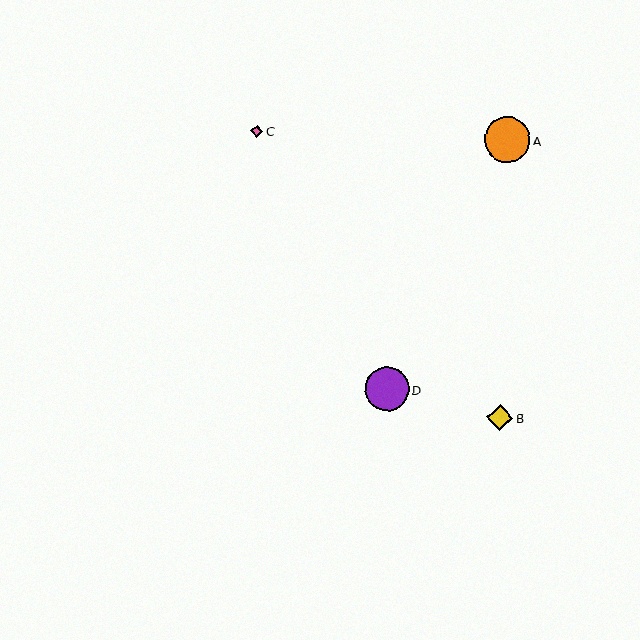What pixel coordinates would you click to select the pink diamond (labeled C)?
Click at (257, 132) to select the pink diamond C.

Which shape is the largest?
The orange circle (labeled A) is the largest.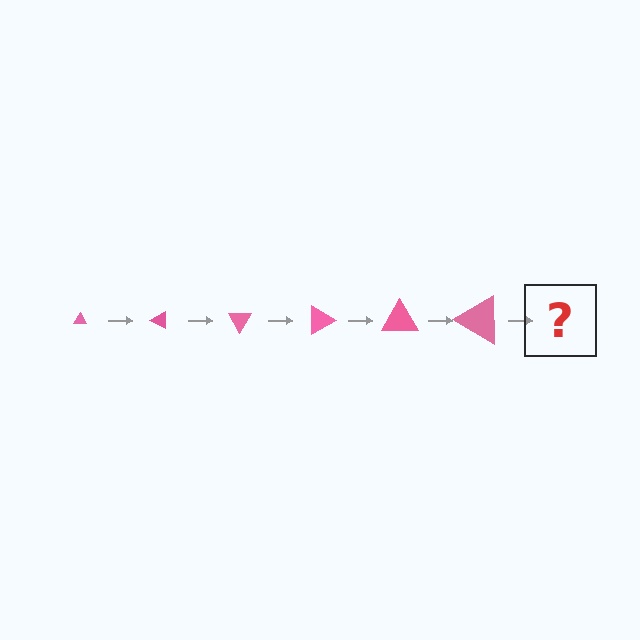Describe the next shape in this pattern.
It should be a triangle, larger than the previous one and rotated 180 degrees from the start.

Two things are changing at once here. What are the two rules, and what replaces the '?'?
The two rules are that the triangle grows larger each step and it rotates 30 degrees each step. The '?' should be a triangle, larger than the previous one and rotated 180 degrees from the start.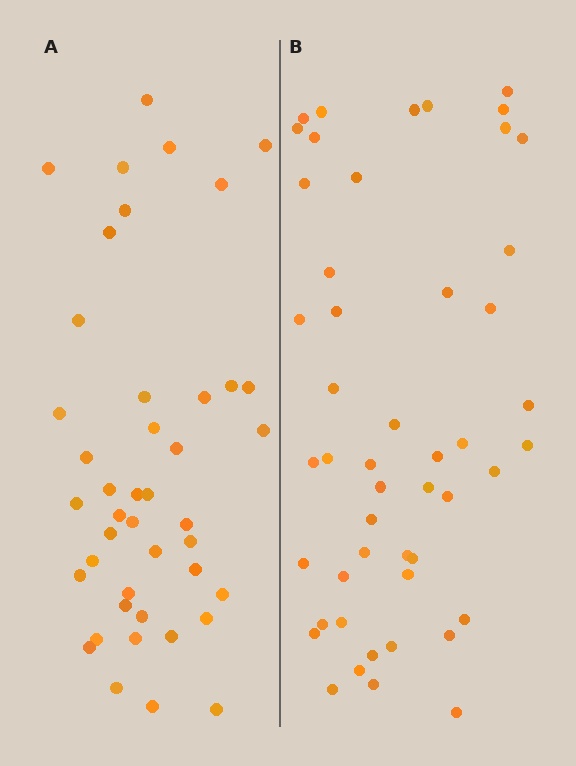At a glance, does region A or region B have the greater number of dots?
Region B (the right region) has more dots.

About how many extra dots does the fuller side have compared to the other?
Region B has about 6 more dots than region A.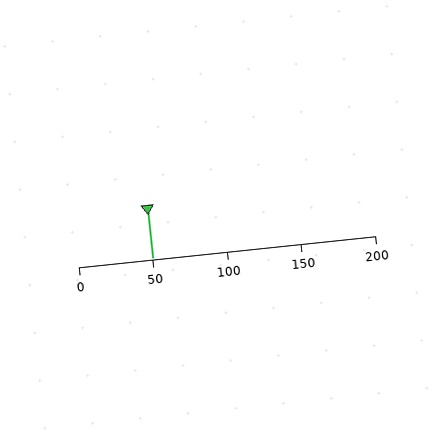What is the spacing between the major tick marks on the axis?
The major ticks are spaced 50 apart.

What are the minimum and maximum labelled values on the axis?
The axis runs from 0 to 200.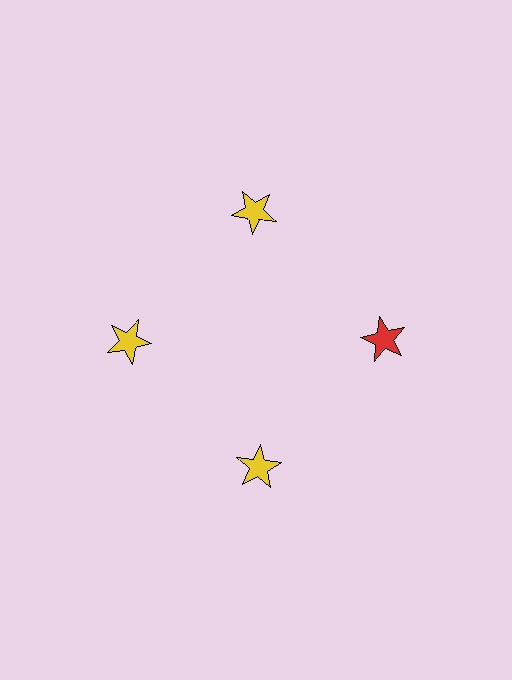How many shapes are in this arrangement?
There are 4 shapes arranged in a ring pattern.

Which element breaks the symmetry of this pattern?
The red star at roughly the 3 o'clock position breaks the symmetry. All other shapes are yellow stars.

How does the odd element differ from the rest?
It has a different color: red instead of yellow.